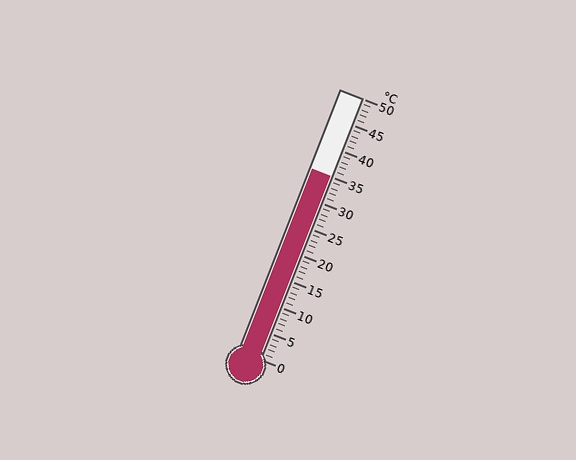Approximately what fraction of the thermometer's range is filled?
The thermometer is filled to approximately 70% of its range.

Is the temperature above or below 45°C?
The temperature is below 45°C.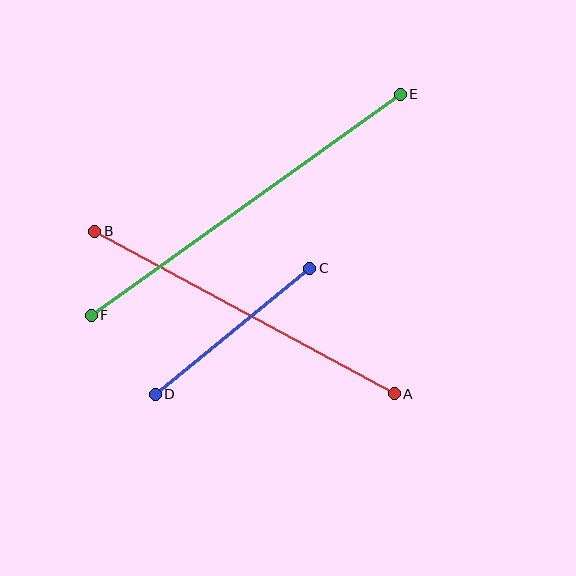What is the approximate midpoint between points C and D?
The midpoint is at approximately (233, 331) pixels.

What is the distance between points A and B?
The distance is approximately 341 pixels.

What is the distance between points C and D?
The distance is approximately 200 pixels.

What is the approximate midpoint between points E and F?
The midpoint is at approximately (246, 205) pixels.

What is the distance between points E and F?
The distance is approximately 380 pixels.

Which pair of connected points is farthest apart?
Points E and F are farthest apart.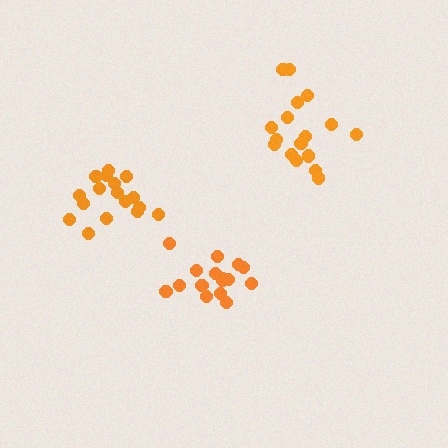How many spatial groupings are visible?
There are 3 spatial groupings.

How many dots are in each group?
Group 1: 16 dots, Group 2: 17 dots, Group 3: 17 dots (50 total).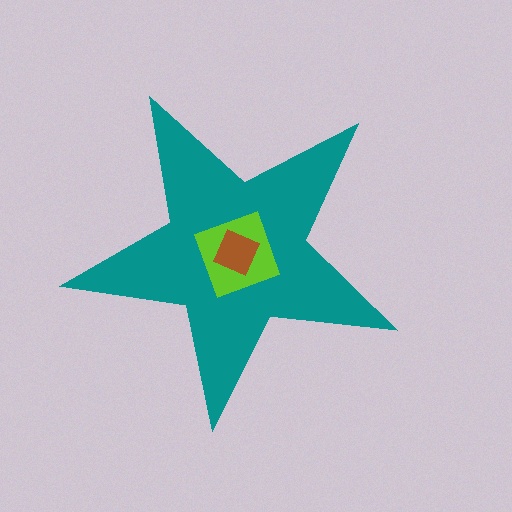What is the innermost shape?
The brown square.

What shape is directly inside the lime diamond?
The brown square.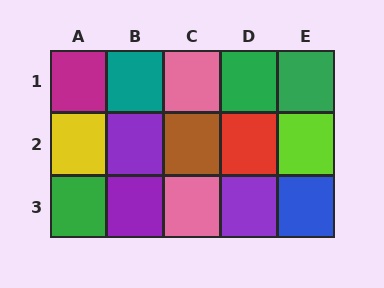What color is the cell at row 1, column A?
Magenta.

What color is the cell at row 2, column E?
Lime.